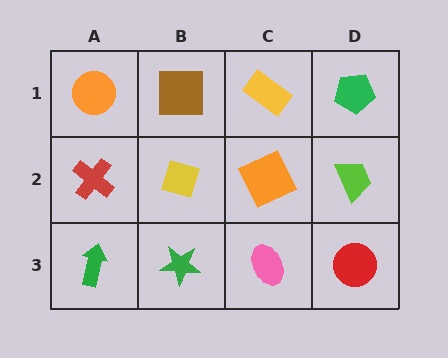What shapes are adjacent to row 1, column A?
A red cross (row 2, column A), a brown square (row 1, column B).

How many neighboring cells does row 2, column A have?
3.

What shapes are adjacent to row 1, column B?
A yellow diamond (row 2, column B), an orange circle (row 1, column A), a yellow rectangle (row 1, column C).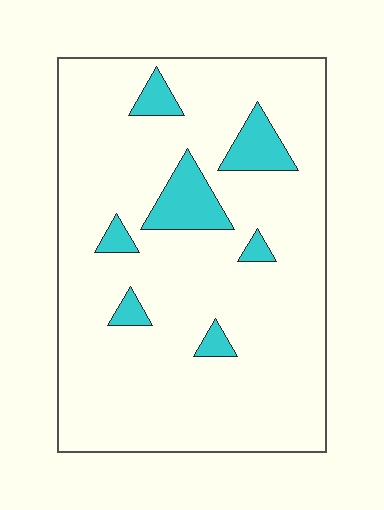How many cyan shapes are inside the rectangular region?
7.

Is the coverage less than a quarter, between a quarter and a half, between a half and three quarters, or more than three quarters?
Less than a quarter.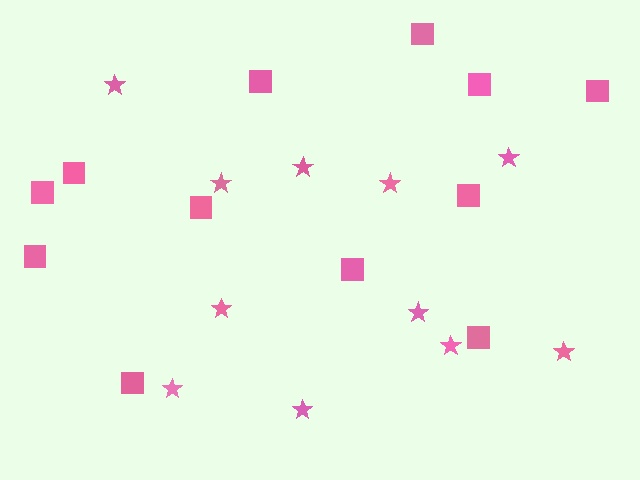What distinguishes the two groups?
There are 2 groups: one group of stars (11) and one group of squares (12).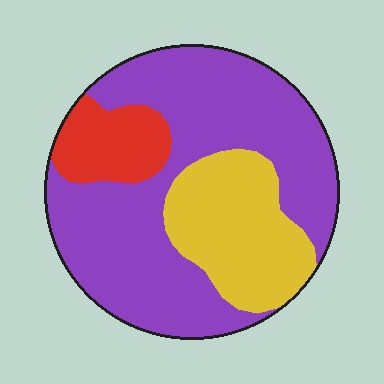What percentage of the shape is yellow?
Yellow takes up about one quarter (1/4) of the shape.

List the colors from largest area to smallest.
From largest to smallest: purple, yellow, red.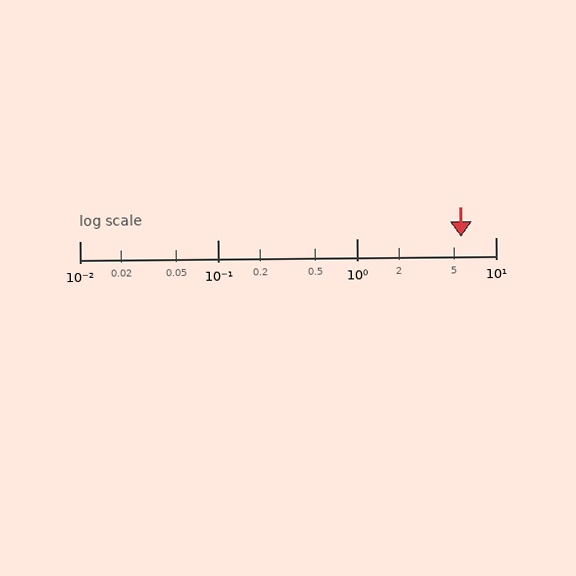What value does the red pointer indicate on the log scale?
The pointer indicates approximately 5.6.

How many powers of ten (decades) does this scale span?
The scale spans 3 decades, from 0.01 to 10.